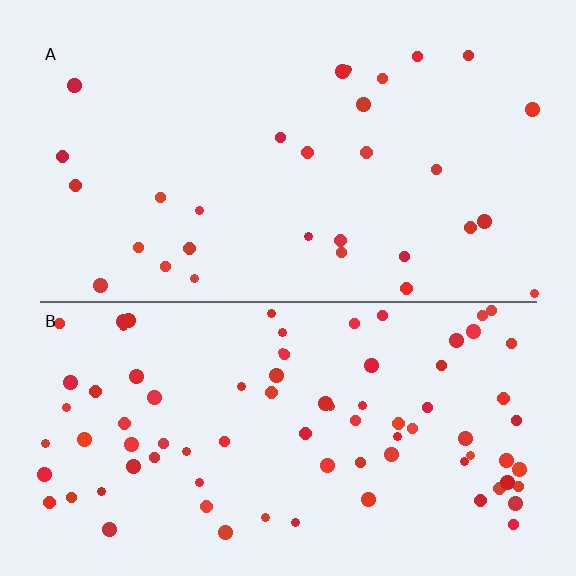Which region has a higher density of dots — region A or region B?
B (the bottom).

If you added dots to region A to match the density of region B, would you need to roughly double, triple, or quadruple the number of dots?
Approximately triple.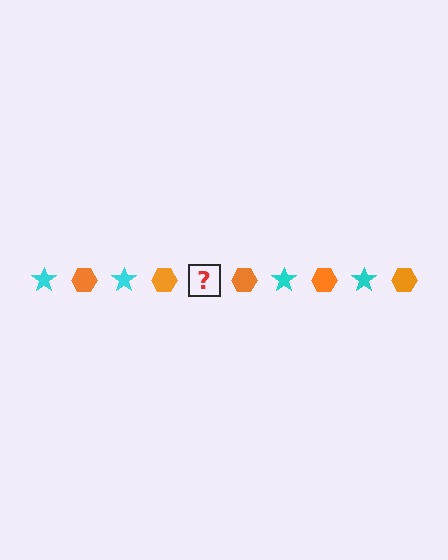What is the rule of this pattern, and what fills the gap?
The rule is that the pattern alternates between cyan star and orange hexagon. The gap should be filled with a cyan star.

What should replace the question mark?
The question mark should be replaced with a cyan star.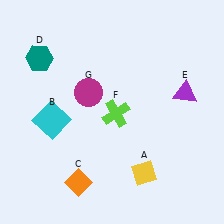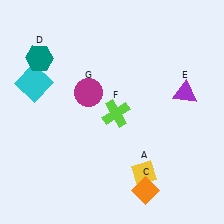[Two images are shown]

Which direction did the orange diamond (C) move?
The orange diamond (C) moved right.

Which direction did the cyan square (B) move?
The cyan square (B) moved up.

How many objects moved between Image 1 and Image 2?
2 objects moved between the two images.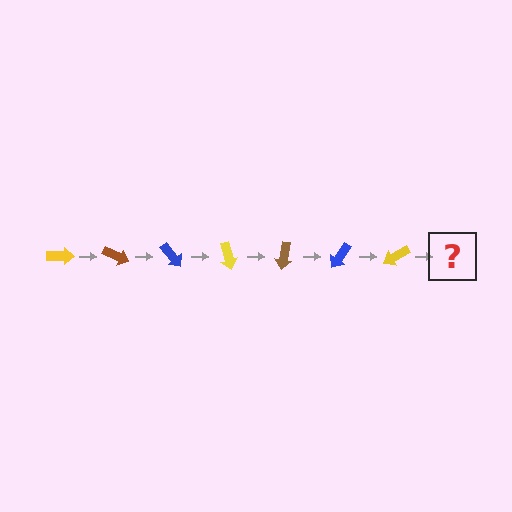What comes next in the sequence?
The next element should be a brown arrow, rotated 175 degrees from the start.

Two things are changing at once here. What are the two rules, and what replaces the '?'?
The two rules are that it rotates 25 degrees each step and the color cycles through yellow, brown, and blue. The '?' should be a brown arrow, rotated 175 degrees from the start.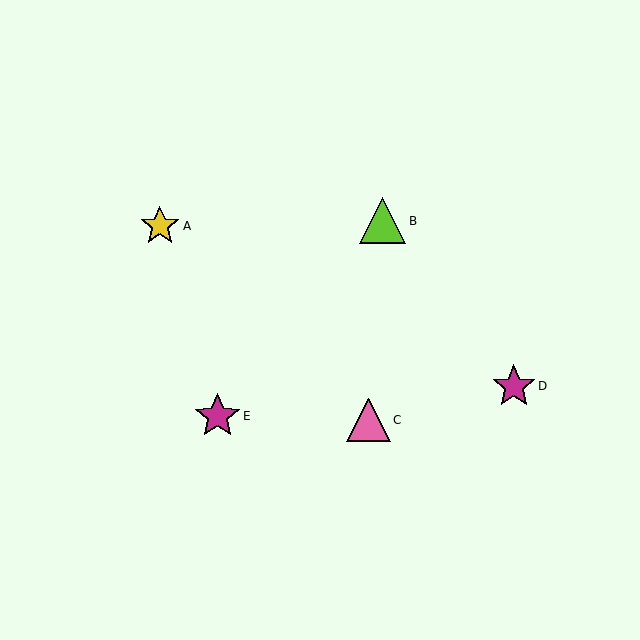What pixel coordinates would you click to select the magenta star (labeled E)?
Click at (217, 416) to select the magenta star E.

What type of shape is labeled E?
Shape E is a magenta star.